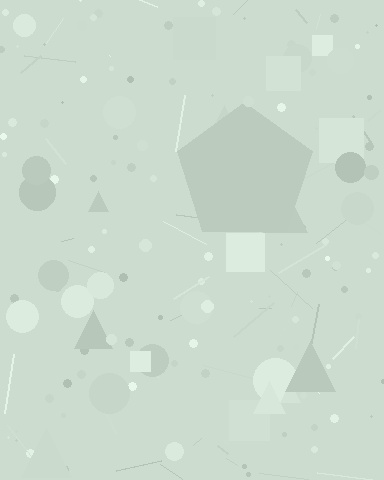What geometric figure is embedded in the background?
A pentagon is embedded in the background.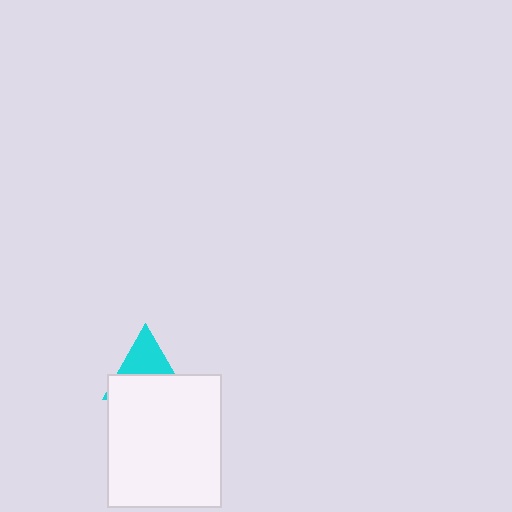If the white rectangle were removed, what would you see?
You would see the complete cyan triangle.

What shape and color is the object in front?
The object in front is a white rectangle.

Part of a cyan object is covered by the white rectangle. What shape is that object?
It is a triangle.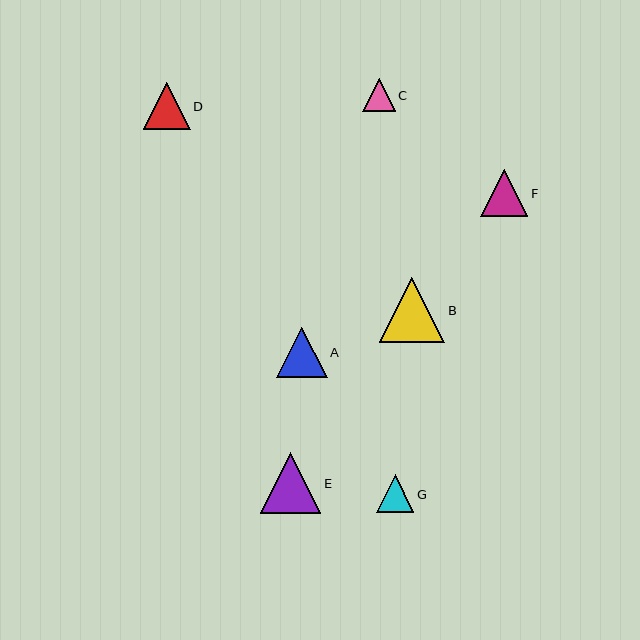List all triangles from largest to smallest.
From largest to smallest: B, E, A, F, D, G, C.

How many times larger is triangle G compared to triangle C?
Triangle G is approximately 1.1 times the size of triangle C.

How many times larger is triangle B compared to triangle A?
Triangle B is approximately 1.3 times the size of triangle A.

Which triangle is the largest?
Triangle B is the largest with a size of approximately 65 pixels.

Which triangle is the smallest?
Triangle C is the smallest with a size of approximately 33 pixels.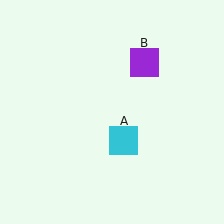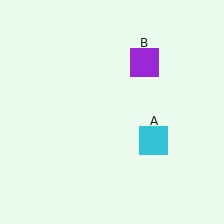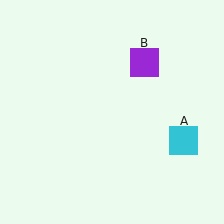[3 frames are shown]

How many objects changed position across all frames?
1 object changed position: cyan square (object A).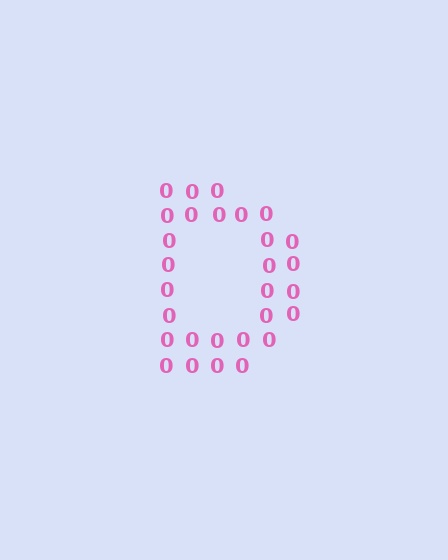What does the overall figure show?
The overall figure shows the letter D.